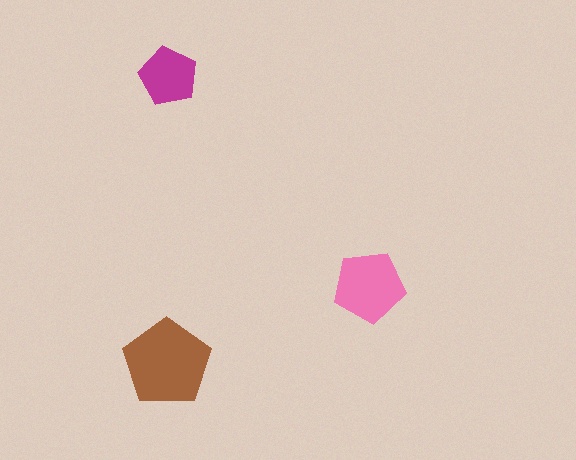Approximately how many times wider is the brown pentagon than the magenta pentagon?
About 1.5 times wider.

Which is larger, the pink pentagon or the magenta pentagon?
The pink one.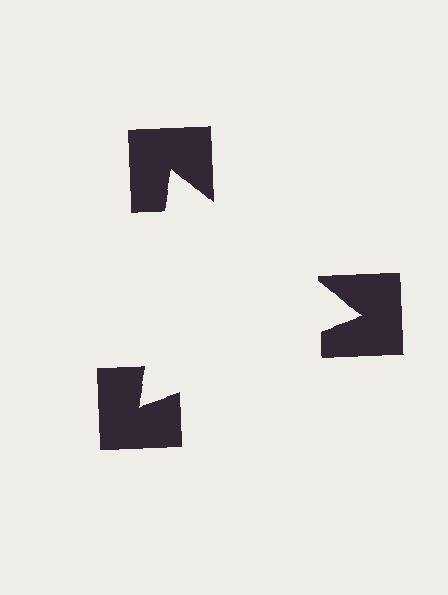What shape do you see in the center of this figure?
An illusory triangle — its edges are inferred from the aligned wedge cuts in the notched squares, not physically drawn.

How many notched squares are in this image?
There are 3 — one at each vertex of the illusory triangle.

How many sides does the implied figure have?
3 sides.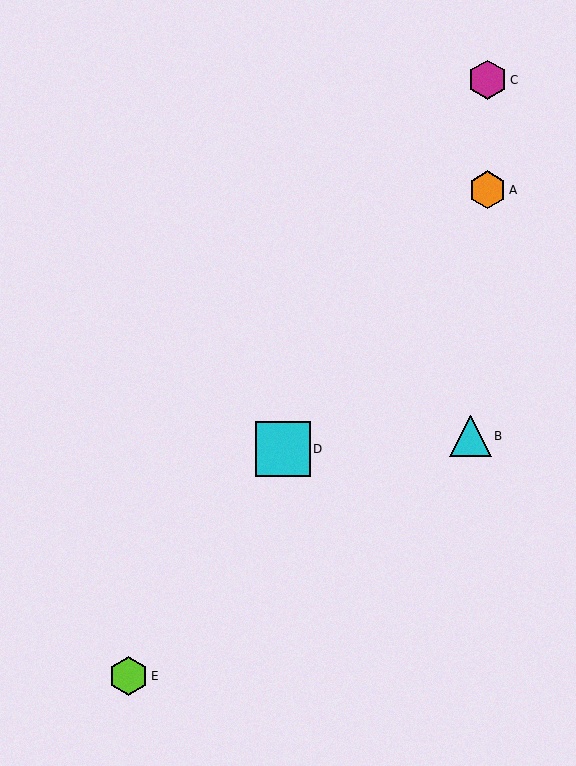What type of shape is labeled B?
Shape B is a cyan triangle.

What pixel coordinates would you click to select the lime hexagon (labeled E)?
Click at (128, 676) to select the lime hexagon E.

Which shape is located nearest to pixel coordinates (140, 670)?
The lime hexagon (labeled E) at (128, 676) is nearest to that location.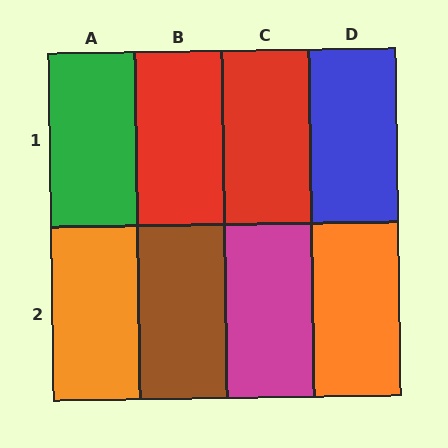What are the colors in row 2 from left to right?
Orange, brown, magenta, orange.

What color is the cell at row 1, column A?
Green.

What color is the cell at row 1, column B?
Red.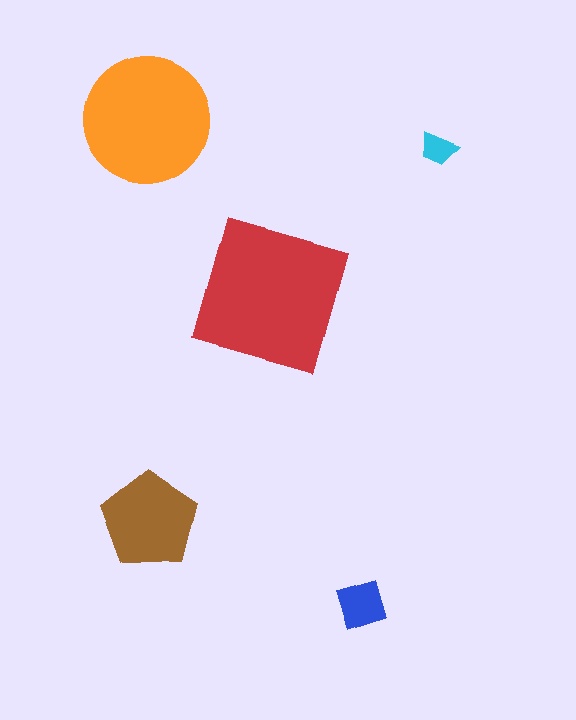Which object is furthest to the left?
The orange circle is leftmost.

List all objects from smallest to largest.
The cyan trapezoid, the blue diamond, the brown pentagon, the orange circle, the red square.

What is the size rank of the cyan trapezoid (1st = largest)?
5th.